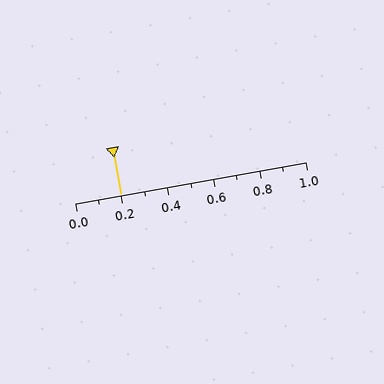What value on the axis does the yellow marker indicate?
The marker indicates approximately 0.2.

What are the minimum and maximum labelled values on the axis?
The axis runs from 0.0 to 1.0.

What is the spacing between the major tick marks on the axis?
The major ticks are spaced 0.2 apart.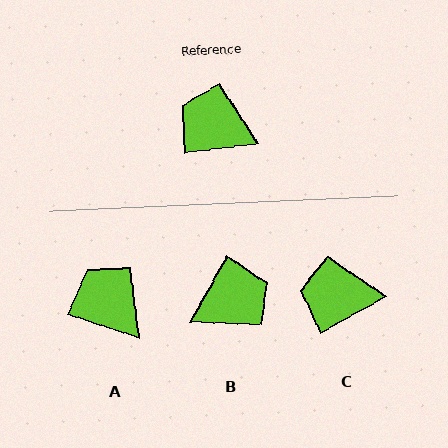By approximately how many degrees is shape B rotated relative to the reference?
Approximately 126 degrees clockwise.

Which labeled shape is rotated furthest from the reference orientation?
B, about 126 degrees away.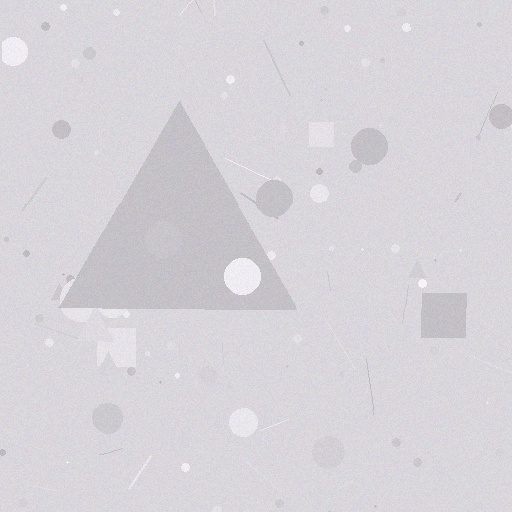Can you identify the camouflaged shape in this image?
The camouflaged shape is a triangle.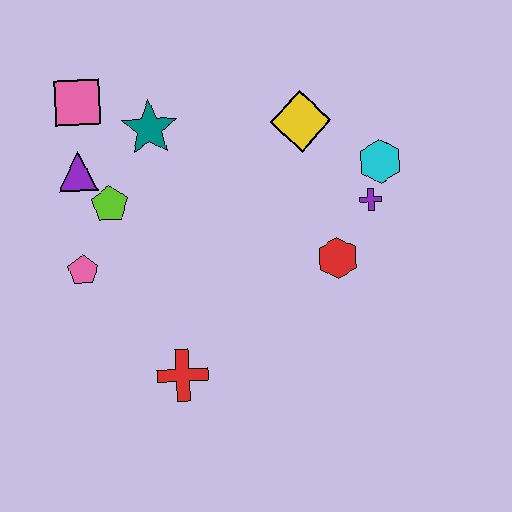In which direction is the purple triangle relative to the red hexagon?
The purple triangle is to the left of the red hexagon.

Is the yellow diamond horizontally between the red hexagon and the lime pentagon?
Yes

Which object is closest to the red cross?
The pink pentagon is closest to the red cross.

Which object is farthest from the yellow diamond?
The red cross is farthest from the yellow diamond.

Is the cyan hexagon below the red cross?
No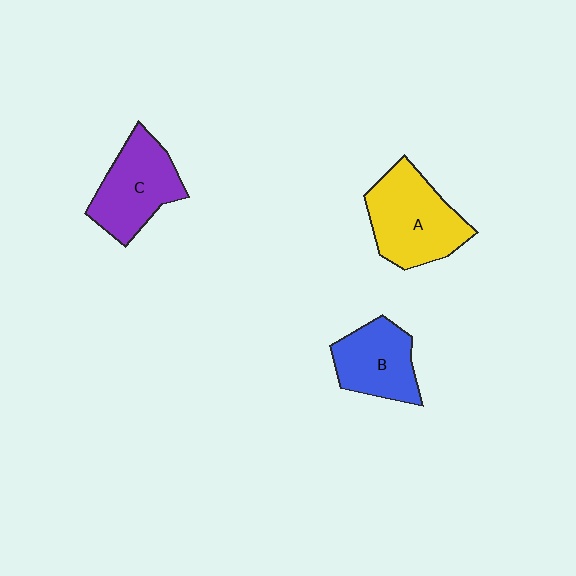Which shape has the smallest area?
Shape B (blue).